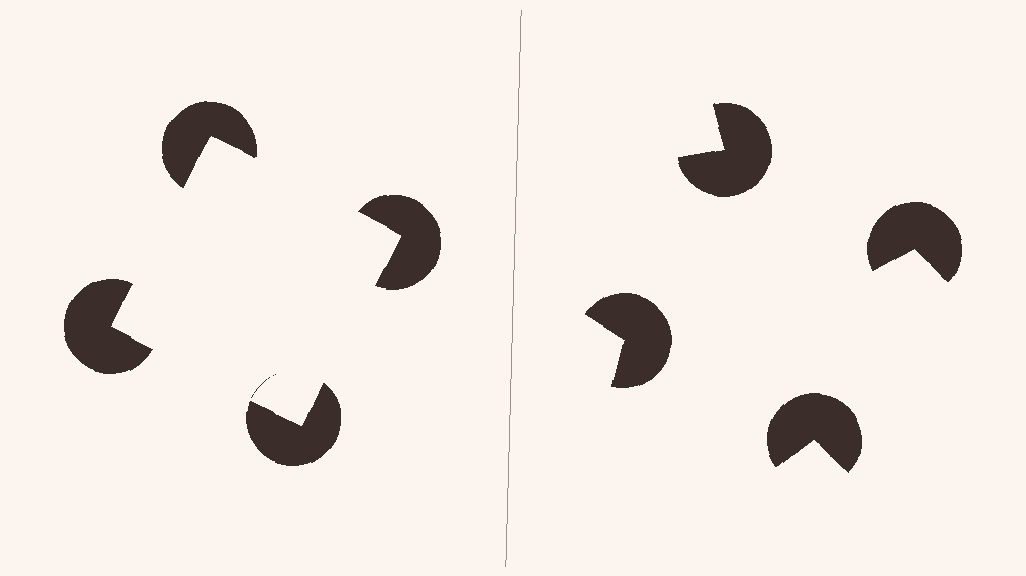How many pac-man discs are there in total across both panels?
8 — 4 on each side.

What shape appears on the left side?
An illusory square.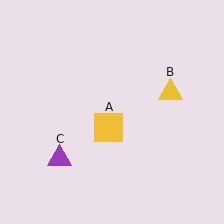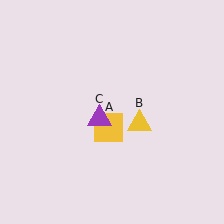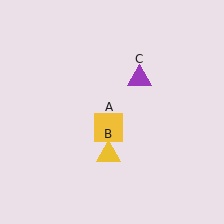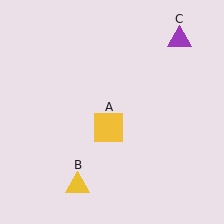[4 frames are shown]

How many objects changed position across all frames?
2 objects changed position: yellow triangle (object B), purple triangle (object C).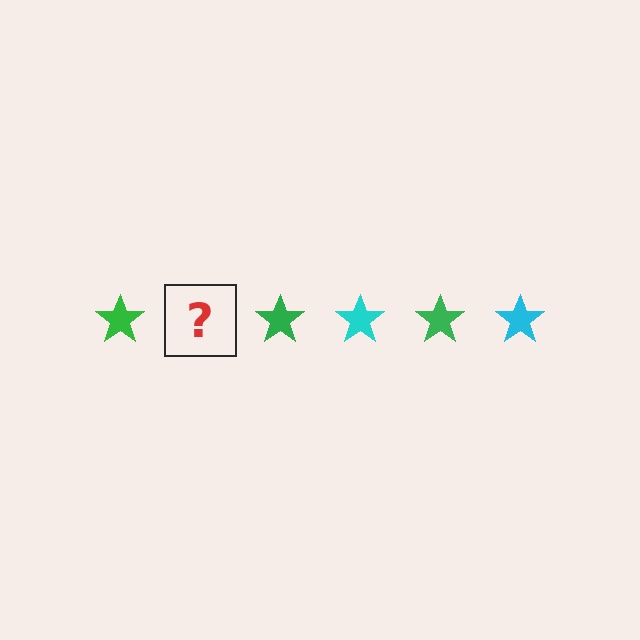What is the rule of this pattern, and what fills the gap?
The rule is that the pattern cycles through green, cyan stars. The gap should be filled with a cyan star.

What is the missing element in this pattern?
The missing element is a cyan star.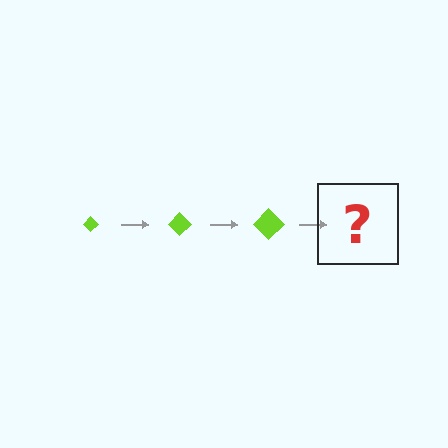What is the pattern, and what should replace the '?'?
The pattern is that the diamond gets progressively larger each step. The '?' should be a lime diamond, larger than the previous one.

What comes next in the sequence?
The next element should be a lime diamond, larger than the previous one.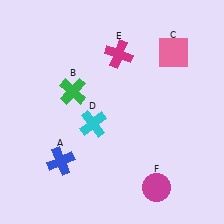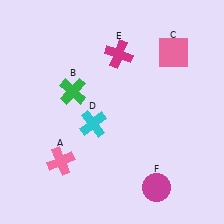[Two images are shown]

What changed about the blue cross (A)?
In Image 1, A is blue. In Image 2, it changed to pink.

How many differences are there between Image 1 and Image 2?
There is 1 difference between the two images.